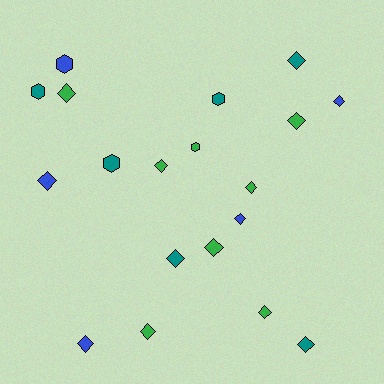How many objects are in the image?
There are 19 objects.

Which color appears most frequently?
Green, with 8 objects.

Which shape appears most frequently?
Diamond, with 14 objects.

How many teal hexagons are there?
There are 3 teal hexagons.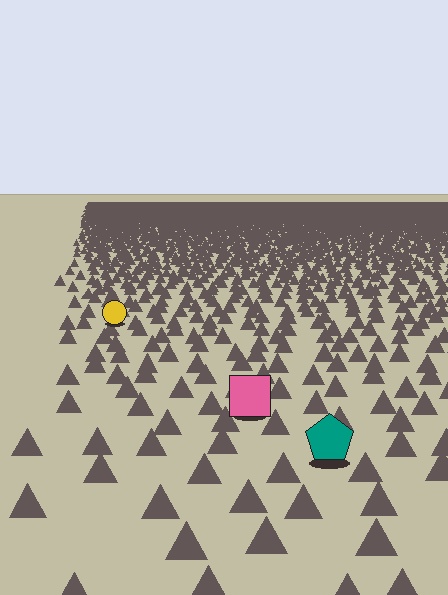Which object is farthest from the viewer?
The yellow circle is farthest from the viewer. It appears smaller and the ground texture around it is denser.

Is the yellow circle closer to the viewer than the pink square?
No. The pink square is closer — you can tell from the texture gradient: the ground texture is coarser near it.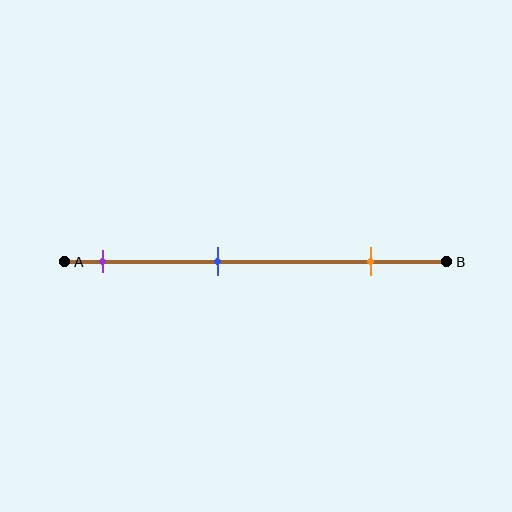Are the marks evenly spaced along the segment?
Yes, the marks are approximately evenly spaced.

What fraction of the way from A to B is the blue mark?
The blue mark is approximately 40% (0.4) of the way from A to B.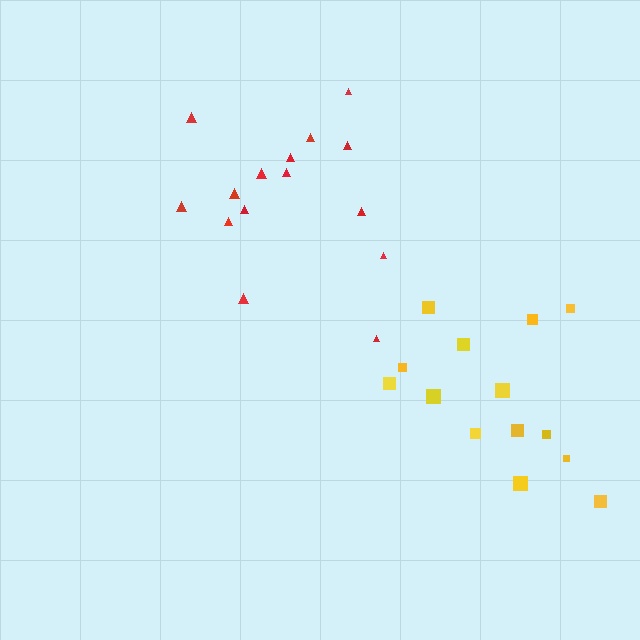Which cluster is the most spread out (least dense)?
Red.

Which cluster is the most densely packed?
Yellow.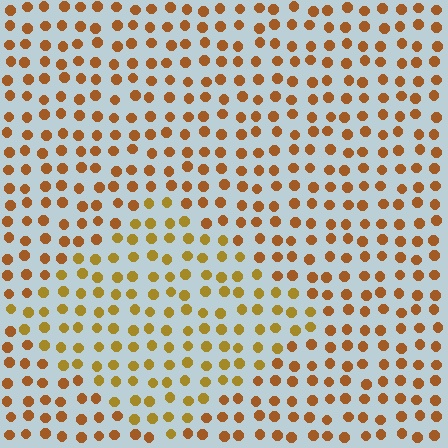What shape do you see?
I see a diamond.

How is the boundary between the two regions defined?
The boundary is defined purely by a slight shift in hue (about 22 degrees). Spacing, size, and orientation are identical on both sides.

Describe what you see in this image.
The image is filled with small brown elements in a uniform arrangement. A diamond-shaped region is visible where the elements are tinted to a slightly different hue, forming a subtle color boundary.